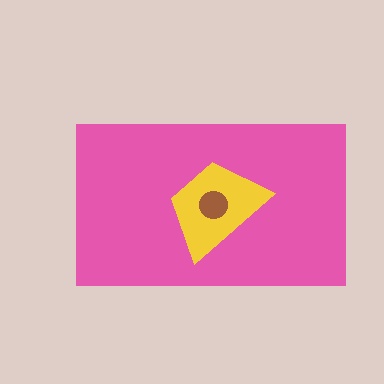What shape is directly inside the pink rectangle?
The yellow trapezoid.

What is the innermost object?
The brown circle.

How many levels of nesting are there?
3.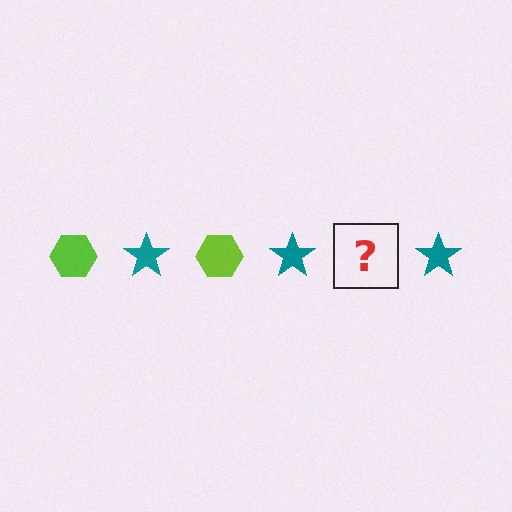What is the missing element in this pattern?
The missing element is a lime hexagon.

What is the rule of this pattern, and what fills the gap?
The rule is that the pattern alternates between lime hexagon and teal star. The gap should be filled with a lime hexagon.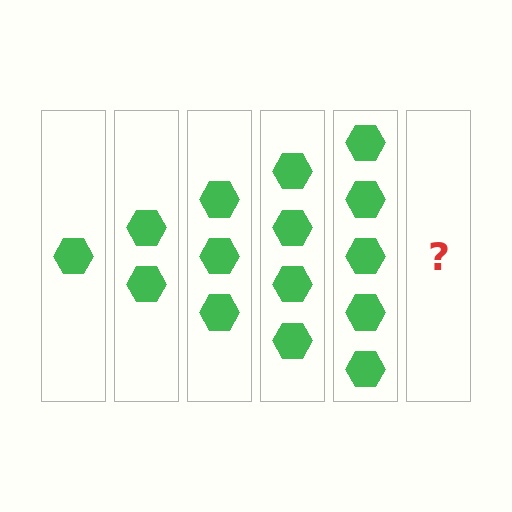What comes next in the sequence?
The next element should be 6 hexagons.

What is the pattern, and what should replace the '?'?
The pattern is that each step adds one more hexagon. The '?' should be 6 hexagons.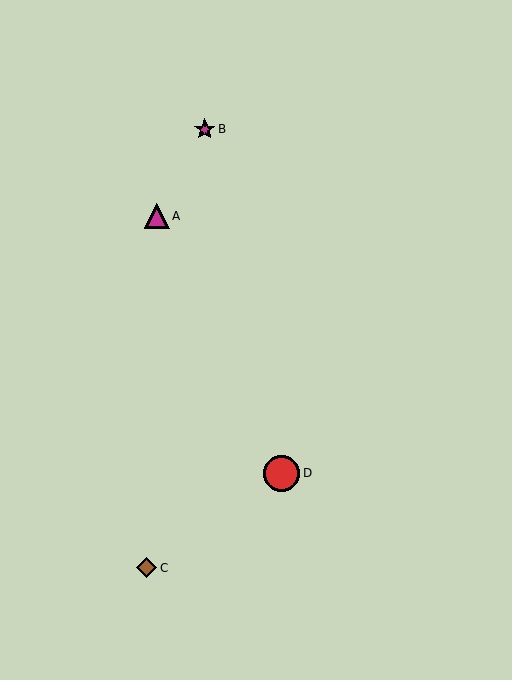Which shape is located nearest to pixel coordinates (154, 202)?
The magenta triangle (labeled A) at (157, 216) is nearest to that location.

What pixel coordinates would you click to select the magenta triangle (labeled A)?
Click at (157, 216) to select the magenta triangle A.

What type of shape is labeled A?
Shape A is a magenta triangle.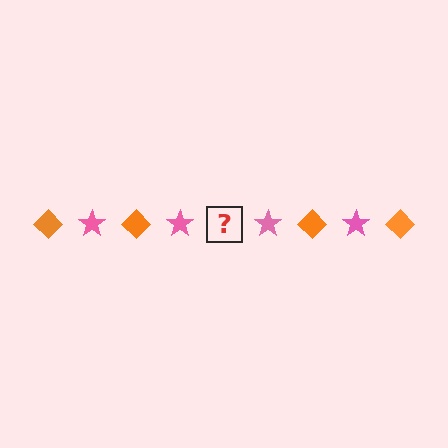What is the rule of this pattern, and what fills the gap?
The rule is that the pattern alternates between orange diamond and pink star. The gap should be filled with an orange diamond.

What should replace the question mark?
The question mark should be replaced with an orange diamond.